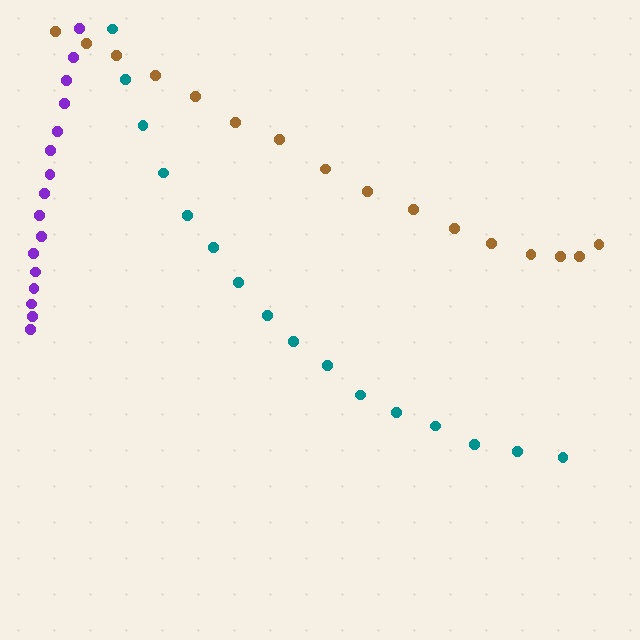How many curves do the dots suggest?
There are 3 distinct paths.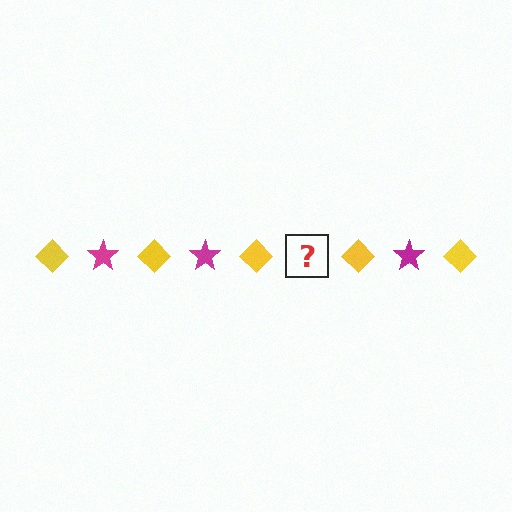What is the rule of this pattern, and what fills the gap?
The rule is that the pattern alternates between yellow diamond and magenta star. The gap should be filled with a magenta star.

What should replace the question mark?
The question mark should be replaced with a magenta star.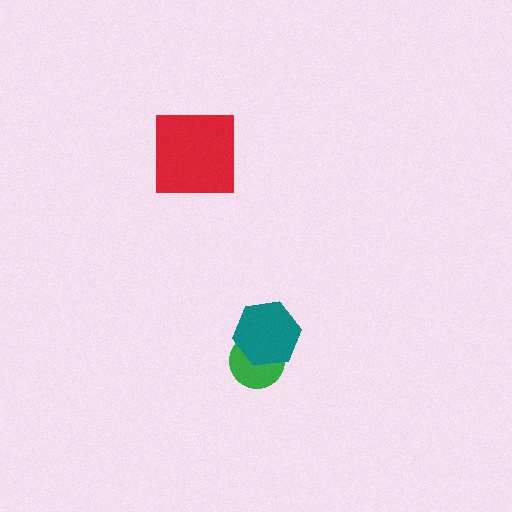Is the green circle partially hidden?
Yes, it is partially covered by another shape.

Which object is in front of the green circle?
The teal hexagon is in front of the green circle.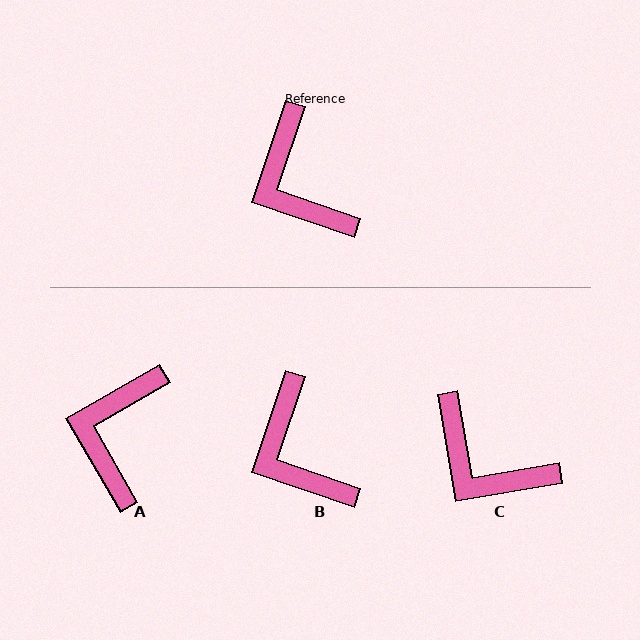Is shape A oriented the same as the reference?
No, it is off by about 41 degrees.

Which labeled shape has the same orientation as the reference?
B.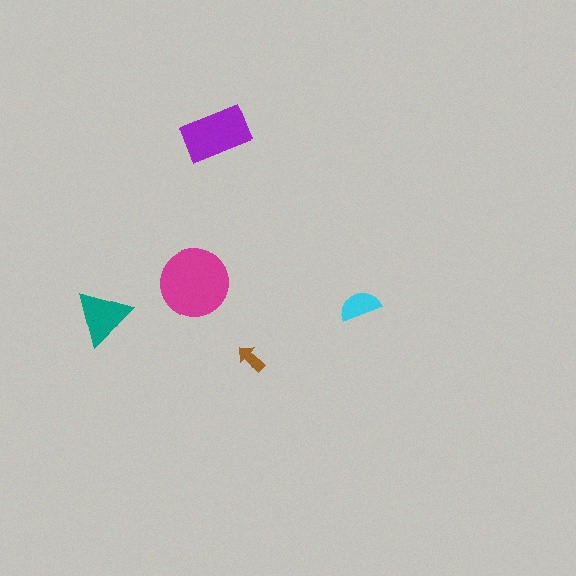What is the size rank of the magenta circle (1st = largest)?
1st.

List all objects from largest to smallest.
The magenta circle, the purple rectangle, the teal triangle, the cyan semicircle, the brown arrow.